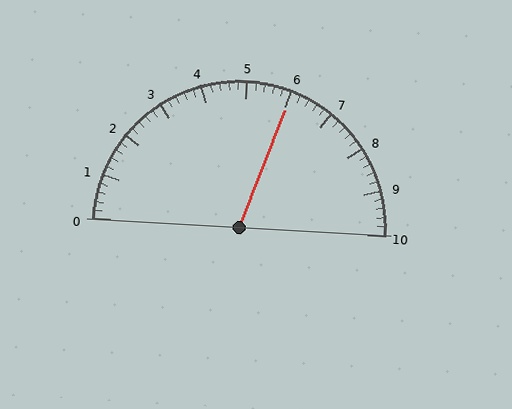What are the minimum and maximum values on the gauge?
The gauge ranges from 0 to 10.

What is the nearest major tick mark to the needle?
The nearest major tick mark is 6.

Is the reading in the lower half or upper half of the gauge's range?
The reading is in the upper half of the range (0 to 10).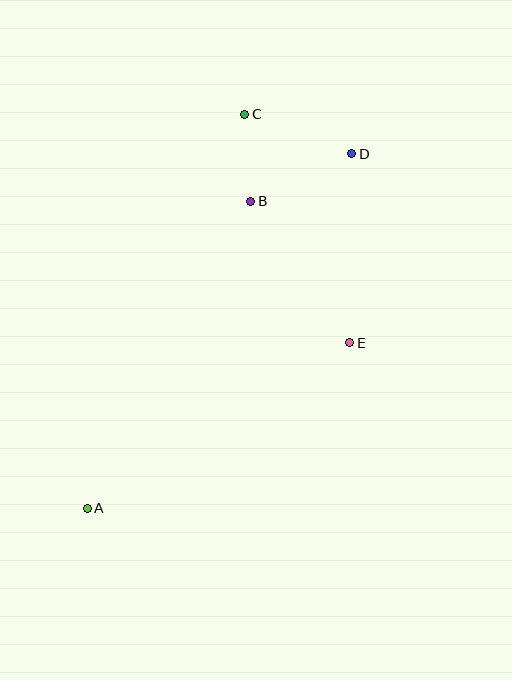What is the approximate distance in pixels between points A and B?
The distance between A and B is approximately 348 pixels.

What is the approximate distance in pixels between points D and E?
The distance between D and E is approximately 189 pixels.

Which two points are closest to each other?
Points B and C are closest to each other.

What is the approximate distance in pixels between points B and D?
The distance between B and D is approximately 112 pixels.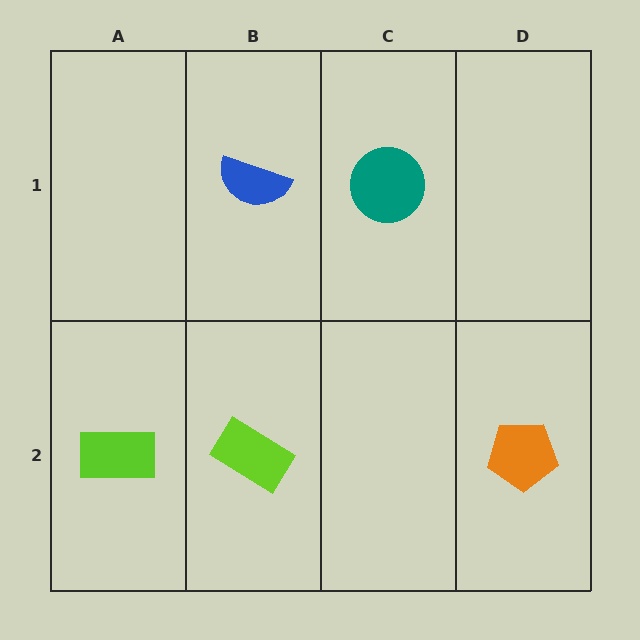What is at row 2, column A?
A lime rectangle.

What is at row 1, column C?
A teal circle.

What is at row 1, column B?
A blue semicircle.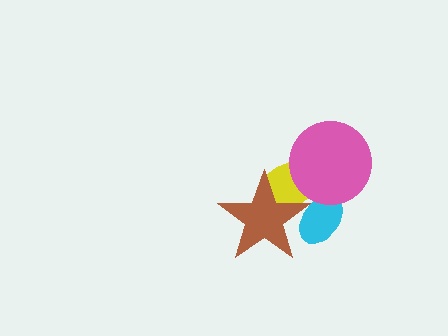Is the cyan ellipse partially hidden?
Yes, it is partially covered by another shape.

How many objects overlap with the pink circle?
2 objects overlap with the pink circle.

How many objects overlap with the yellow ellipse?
3 objects overlap with the yellow ellipse.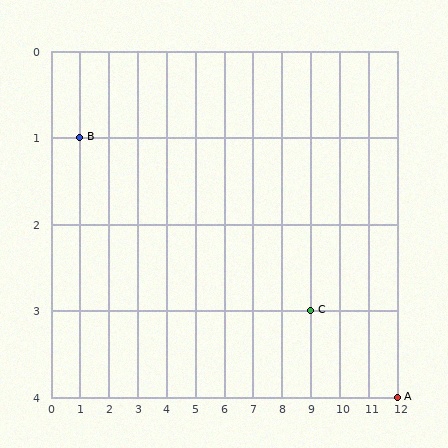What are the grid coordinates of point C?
Point C is at grid coordinates (9, 3).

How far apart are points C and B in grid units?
Points C and B are 8 columns and 2 rows apart (about 8.2 grid units diagonally).